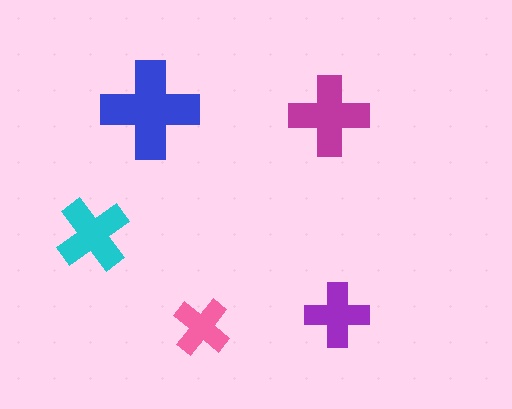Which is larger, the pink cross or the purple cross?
The purple one.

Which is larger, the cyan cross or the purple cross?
The cyan one.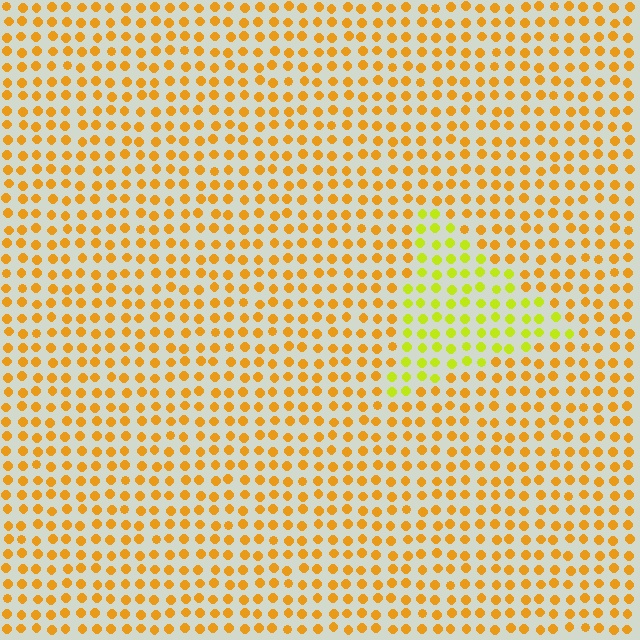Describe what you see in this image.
The image is filled with small orange elements in a uniform arrangement. A triangle-shaped region is visible where the elements are tinted to a slightly different hue, forming a subtle color boundary.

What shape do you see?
I see a triangle.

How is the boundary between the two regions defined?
The boundary is defined purely by a slight shift in hue (about 35 degrees). Spacing, size, and orientation are identical on both sides.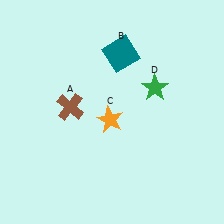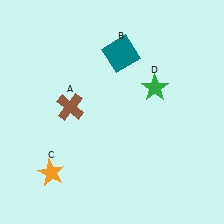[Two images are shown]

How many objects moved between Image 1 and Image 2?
1 object moved between the two images.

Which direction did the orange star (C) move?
The orange star (C) moved left.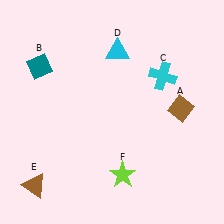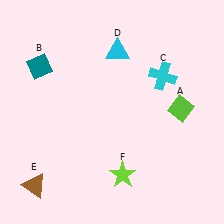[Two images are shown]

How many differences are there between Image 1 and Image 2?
There is 1 difference between the two images.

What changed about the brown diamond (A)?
In Image 1, A is brown. In Image 2, it changed to lime.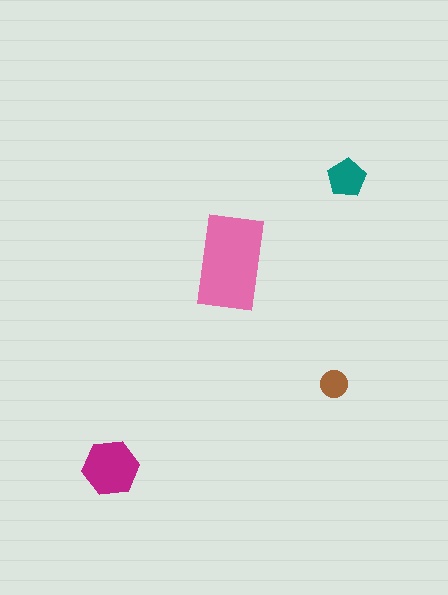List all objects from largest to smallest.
The pink rectangle, the magenta hexagon, the teal pentagon, the brown circle.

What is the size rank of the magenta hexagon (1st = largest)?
2nd.